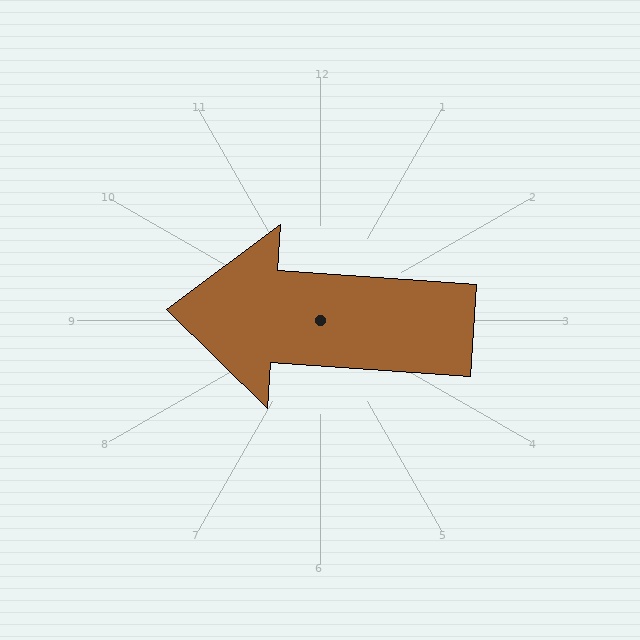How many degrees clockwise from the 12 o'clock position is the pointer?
Approximately 274 degrees.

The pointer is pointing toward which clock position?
Roughly 9 o'clock.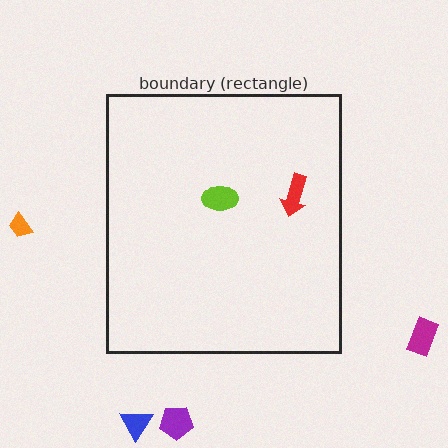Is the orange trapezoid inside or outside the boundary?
Outside.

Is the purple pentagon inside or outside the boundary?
Outside.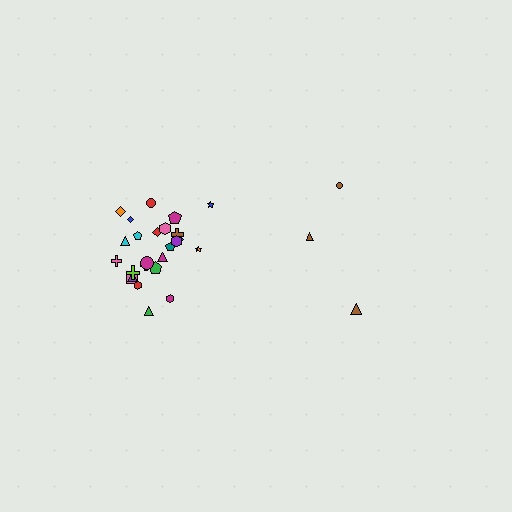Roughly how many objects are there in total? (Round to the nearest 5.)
Roughly 30 objects in total.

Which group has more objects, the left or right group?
The left group.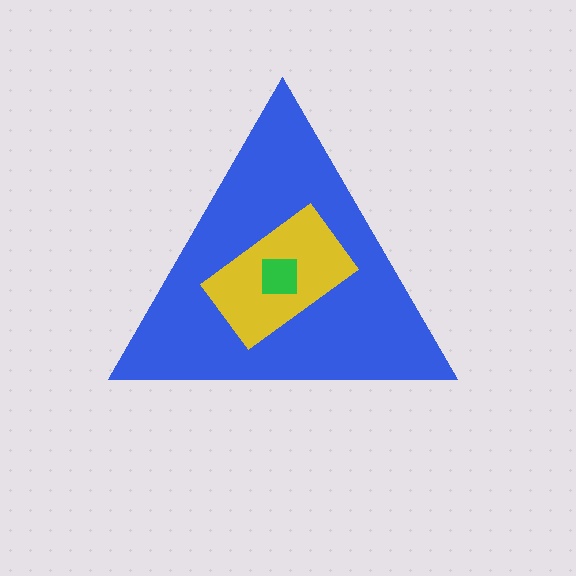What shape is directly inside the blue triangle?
The yellow rectangle.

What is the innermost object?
The green square.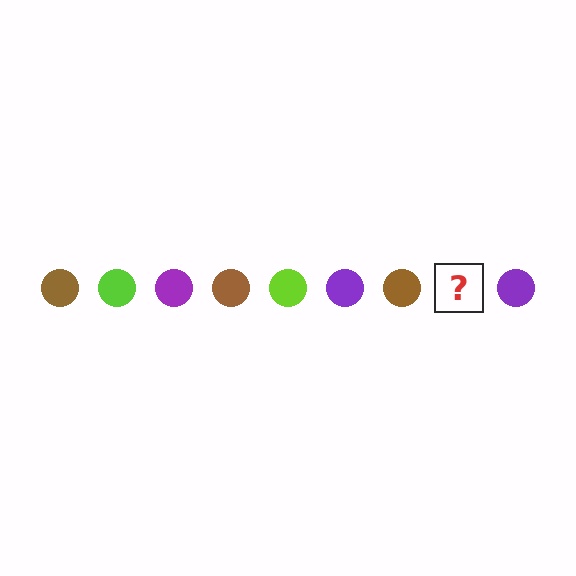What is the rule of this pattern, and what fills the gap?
The rule is that the pattern cycles through brown, lime, purple circles. The gap should be filled with a lime circle.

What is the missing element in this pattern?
The missing element is a lime circle.